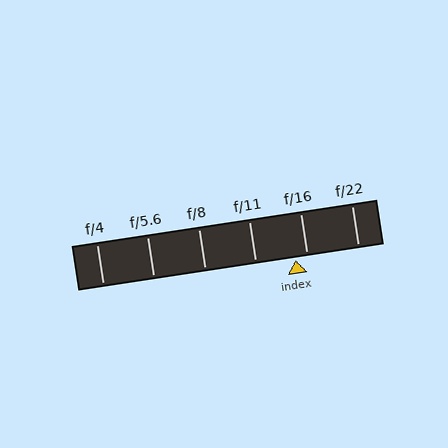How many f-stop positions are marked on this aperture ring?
There are 6 f-stop positions marked.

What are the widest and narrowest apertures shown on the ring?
The widest aperture shown is f/4 and the narrowest is f/22.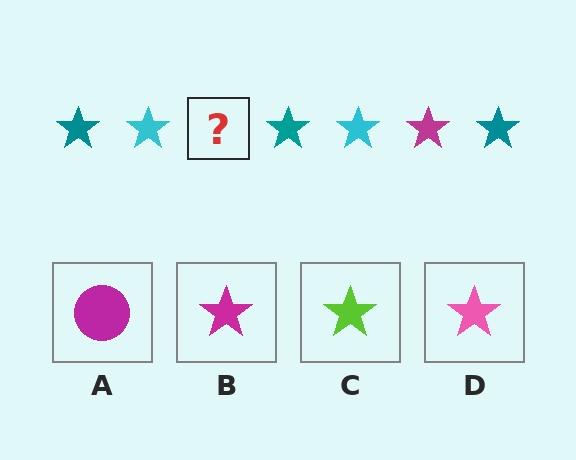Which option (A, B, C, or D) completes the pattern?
B.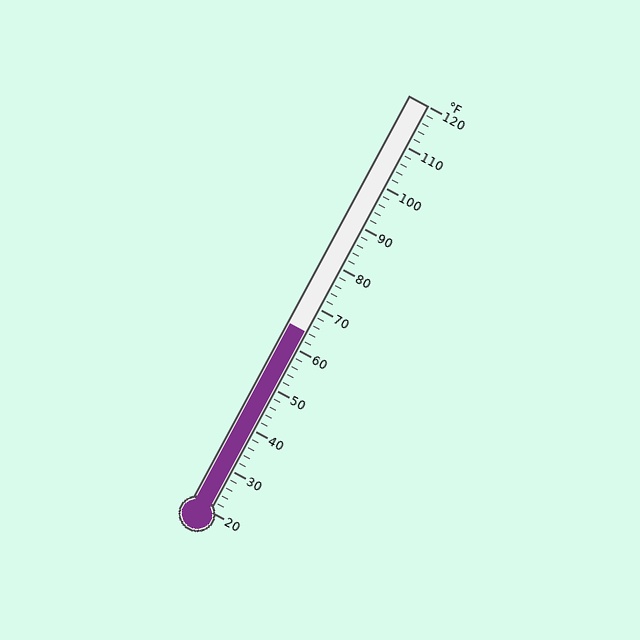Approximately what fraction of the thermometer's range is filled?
The thermometer is filled to approximately 45% of its range.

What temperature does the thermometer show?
The thermometer shows approximately 64°F.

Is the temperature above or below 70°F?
The temperature is below 70°F.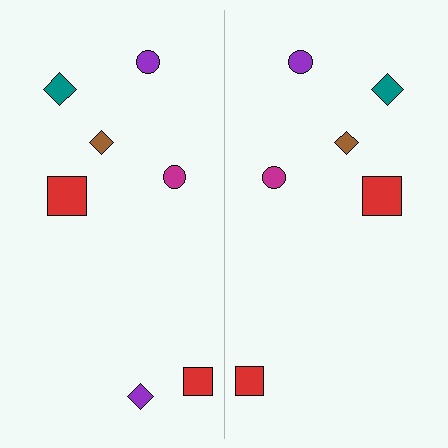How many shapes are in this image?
There are 13 shapes in this image.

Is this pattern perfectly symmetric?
No, the pattern is not perfectly symmetric. A purple diamond is missing from the right side.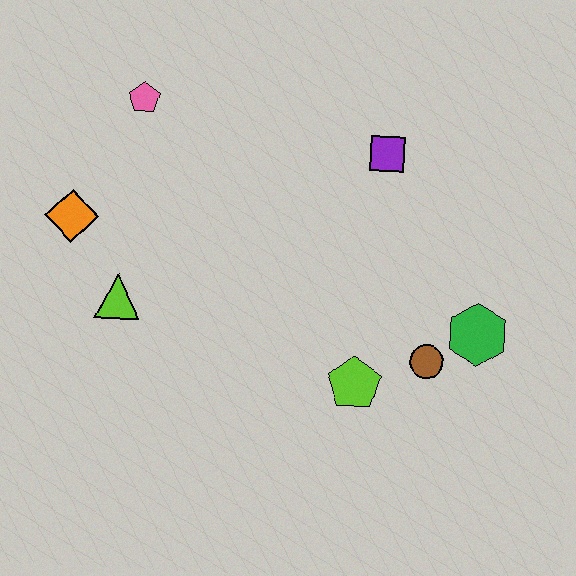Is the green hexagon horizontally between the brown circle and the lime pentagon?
No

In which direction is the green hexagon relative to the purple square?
The green hexagon is below the purple square.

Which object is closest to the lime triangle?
The orange diamond is closest to the lime triangle.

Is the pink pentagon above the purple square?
Yes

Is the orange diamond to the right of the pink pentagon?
No